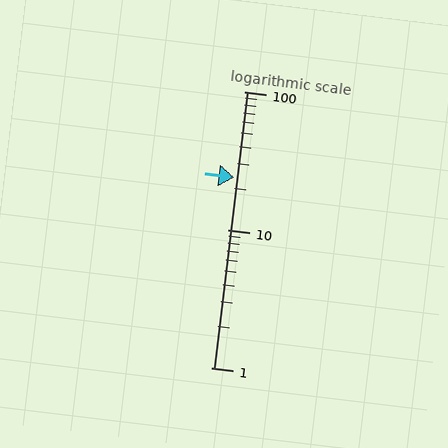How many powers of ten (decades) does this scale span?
The scale spans 2 decades, from 1 to 100.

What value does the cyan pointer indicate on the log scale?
The pointer indicates approximately 24.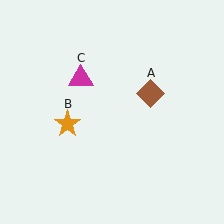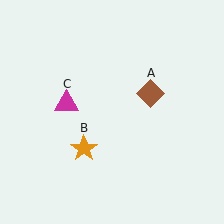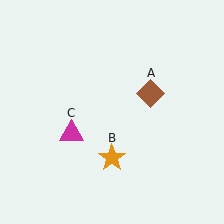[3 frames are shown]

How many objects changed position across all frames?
2 objects changed position: orange star (object B), magenta triangle (object C).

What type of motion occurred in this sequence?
The orange star (object B), magenta triangle (object C) rotated counterclockwise around the center of the scene.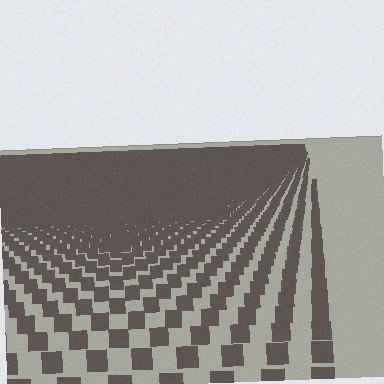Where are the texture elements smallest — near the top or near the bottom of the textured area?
Near the top.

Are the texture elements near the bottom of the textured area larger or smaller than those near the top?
Larger. Near the bottom, elements are closer to the viewer and appear at a bigger on-screen size.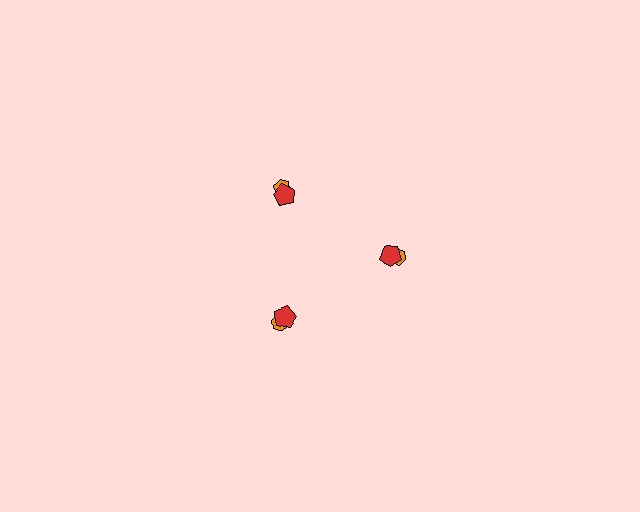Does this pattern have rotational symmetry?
Yes, this pattern has 3-fold rotational symmetry. It looks the same after rotating 120 degrees around the center.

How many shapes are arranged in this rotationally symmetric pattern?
There are 6 shapes, arranged in 3 groups of 2.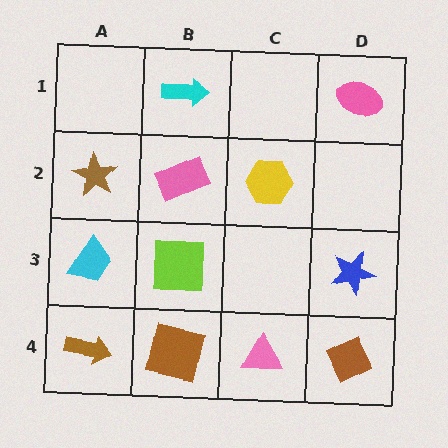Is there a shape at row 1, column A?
No, that cell is empty.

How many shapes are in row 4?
4 shapes.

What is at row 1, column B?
A cyan arrow.